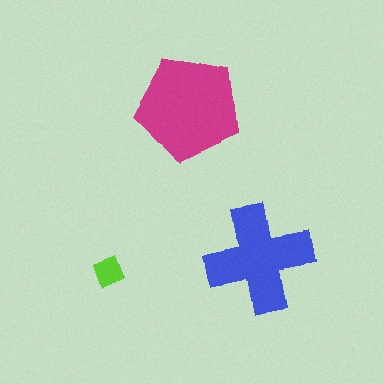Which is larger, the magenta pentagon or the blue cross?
The magenta pentagon.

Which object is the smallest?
The lime diamond.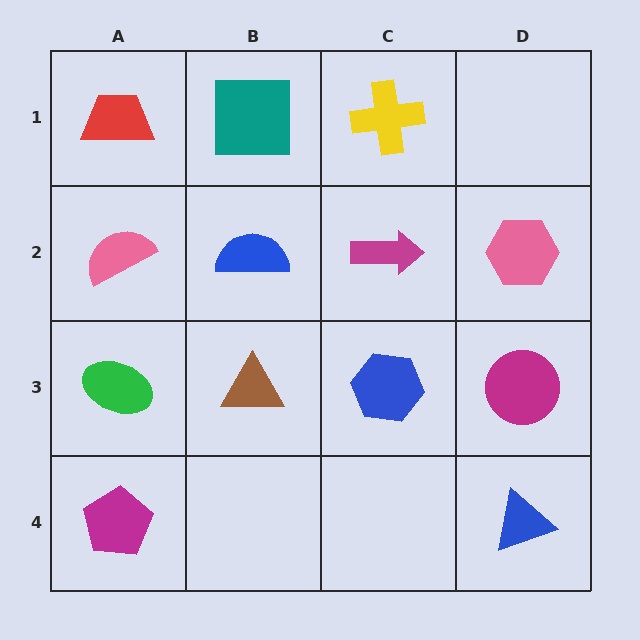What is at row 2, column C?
A magenta arrow.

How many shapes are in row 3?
4 shapes.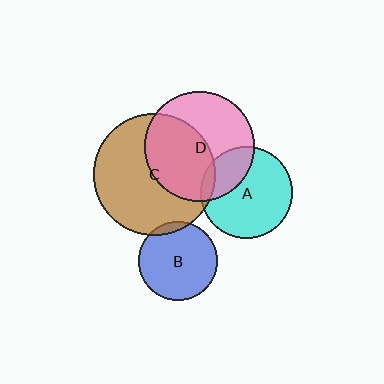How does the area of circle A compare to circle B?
Approximately 1.3 times.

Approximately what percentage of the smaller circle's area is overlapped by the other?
Approximately 5%.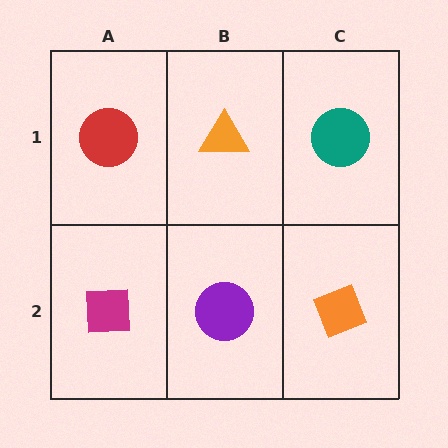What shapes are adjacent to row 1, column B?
A purple circle (row 2, column B), a red circle (row 1, column A), a teal circle (row 1, column C).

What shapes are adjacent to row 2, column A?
A red circle (row 1, column A), a purple circle (row 2, column B).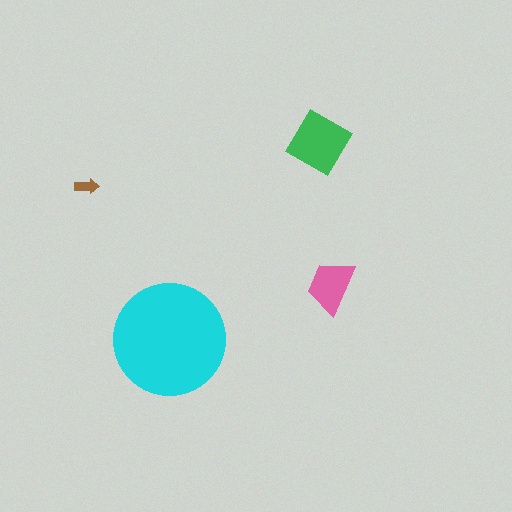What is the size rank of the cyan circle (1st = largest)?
1st.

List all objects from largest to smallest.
The cyan circle, the green diamond, the pink trapezoid, the brown arrow.